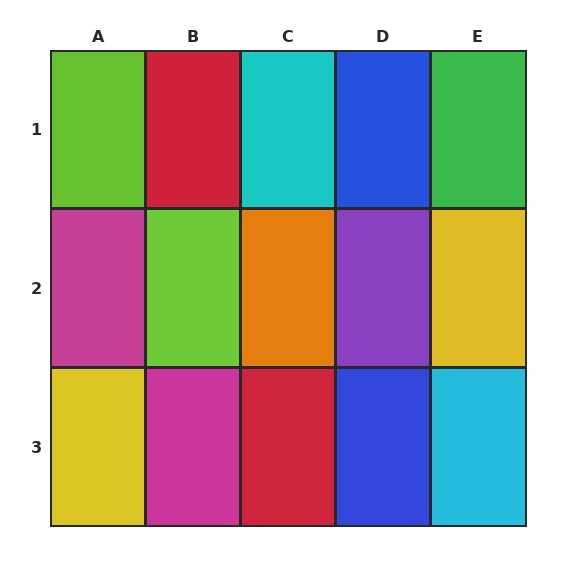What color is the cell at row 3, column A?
Yellow.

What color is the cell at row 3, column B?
Magenta.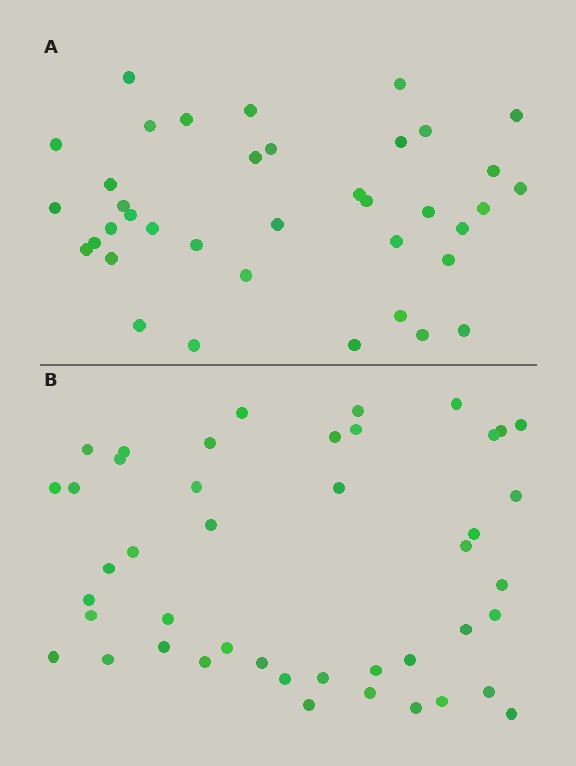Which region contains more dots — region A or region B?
Region B (the bottom region) has more dots.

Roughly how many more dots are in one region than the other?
Region B has about 6 more dots than region A.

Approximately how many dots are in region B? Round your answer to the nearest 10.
About 40 dots. (The exact count is 44, which rounds to 40.)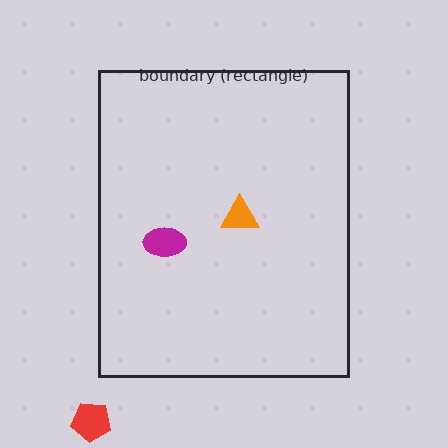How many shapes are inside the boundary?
2 inside, 1 outside.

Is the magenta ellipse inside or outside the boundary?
Inside.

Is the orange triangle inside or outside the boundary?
Inside.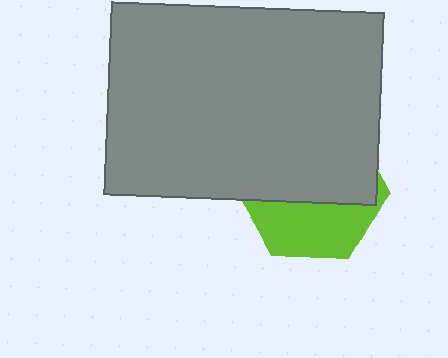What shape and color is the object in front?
The object in front is a gray rectangle.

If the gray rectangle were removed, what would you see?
You would see the complete lime hexagon.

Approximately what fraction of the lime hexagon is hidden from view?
Roughly 60% of the lime hexagon is hidden behind the gray rectangle.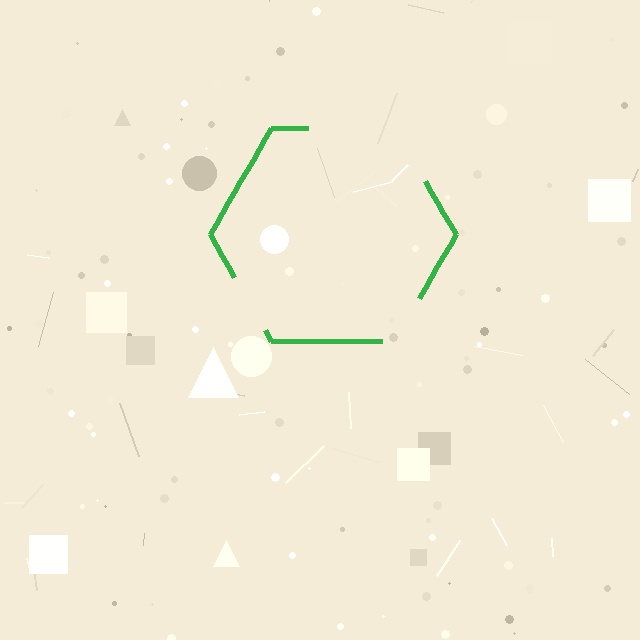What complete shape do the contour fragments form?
The contour fragments form a hexagon.